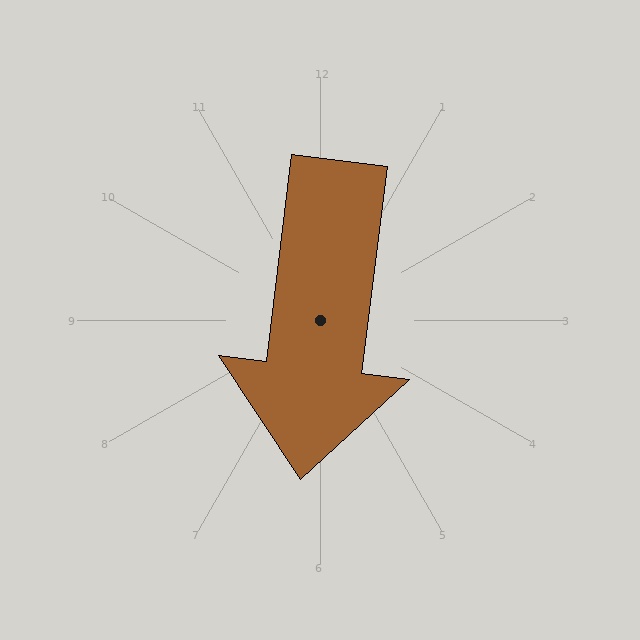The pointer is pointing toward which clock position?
Roughly 6 o'clock.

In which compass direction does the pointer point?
South.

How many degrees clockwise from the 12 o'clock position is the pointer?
Approximately 187 degrees.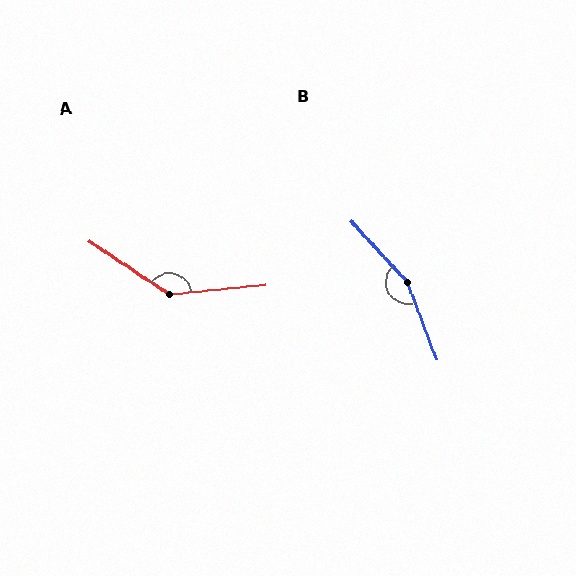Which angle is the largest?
B, at approximately 158 degrees.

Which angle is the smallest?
A, at approximately 141 degrees.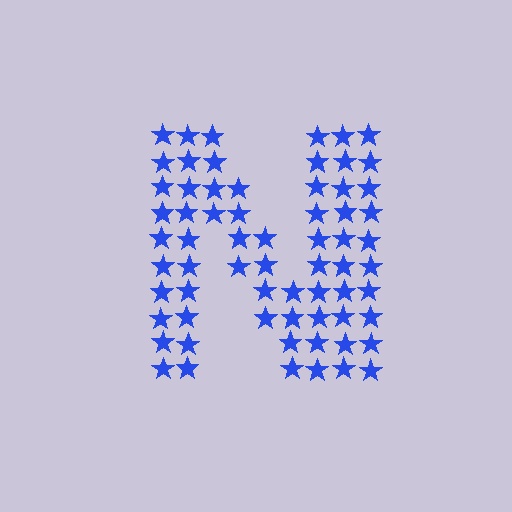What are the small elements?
The small elements are stars.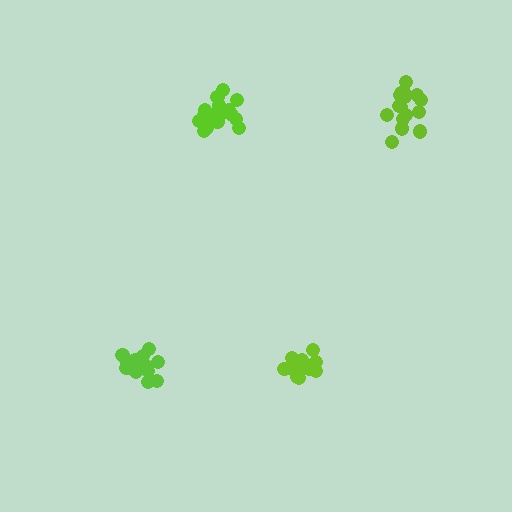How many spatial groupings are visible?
There are 4 spatial groupings.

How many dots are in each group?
Group 1: 20 dots, Group 2: 16 dots, Group 3: 15 dots, Group 4: 19 dots (70 total).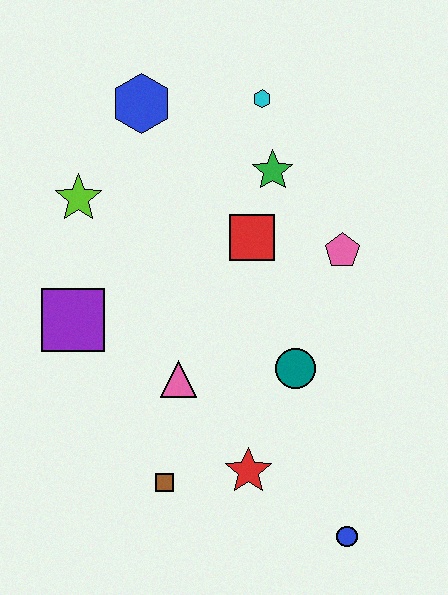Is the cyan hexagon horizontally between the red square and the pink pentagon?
Yes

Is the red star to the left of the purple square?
No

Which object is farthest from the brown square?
The cyan hexagon is farthest from the brown square.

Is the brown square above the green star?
No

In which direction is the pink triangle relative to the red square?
The pink triangle is below the red square.